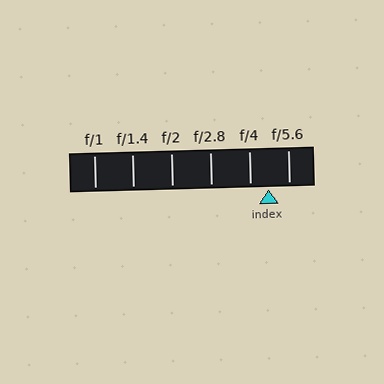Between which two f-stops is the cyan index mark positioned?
The index mark is between f/4 and f/5.6.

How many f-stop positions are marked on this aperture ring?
There are 6 f-stop positions marked.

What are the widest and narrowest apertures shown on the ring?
The widest aperture shown is f/1 and the narrowest is f/5.6.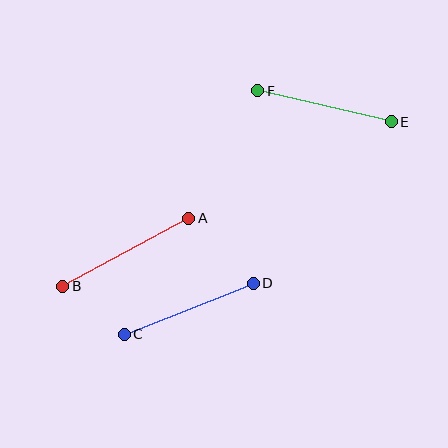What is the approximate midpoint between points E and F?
The midpoint is at approximately (324, 106) pixels.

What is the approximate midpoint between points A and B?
The midpoint is at approximately (126, 252) pixels.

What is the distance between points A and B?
The distance is approximately 143 pixels.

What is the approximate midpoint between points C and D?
The midpoint is at approximately (189, 309) pixels.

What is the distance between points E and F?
The distance is approximately 137 pixels.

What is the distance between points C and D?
The distance is approximately 139 pixels.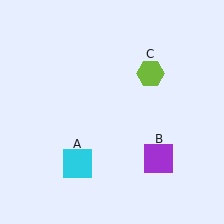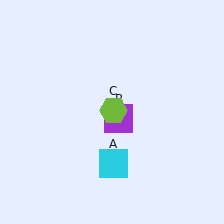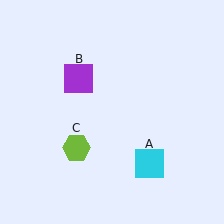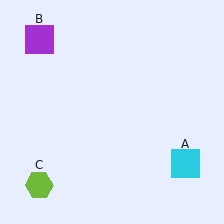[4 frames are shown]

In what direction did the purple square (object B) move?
The purple square (object B) moved up and to the left.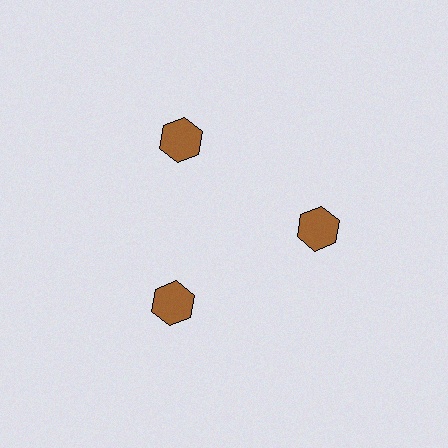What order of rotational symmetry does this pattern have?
This pattern has 3-fold rotational symmetry.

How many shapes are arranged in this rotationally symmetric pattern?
There are 3 shapes, arranged in 3 groups of 1.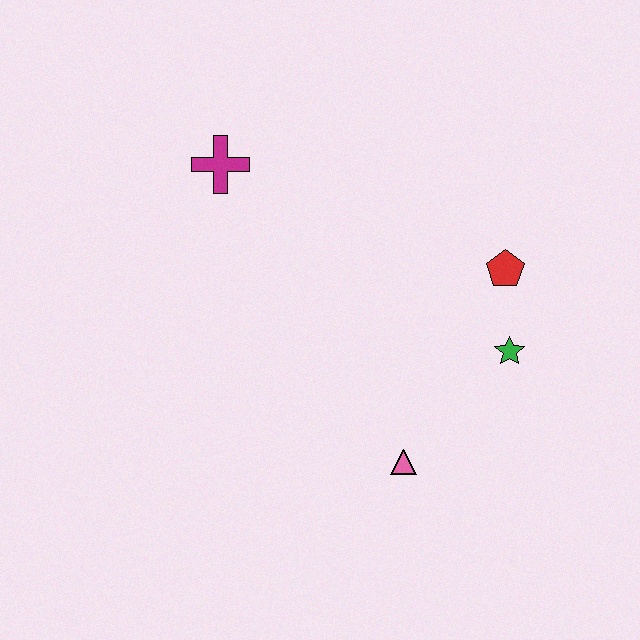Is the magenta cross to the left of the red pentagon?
Yes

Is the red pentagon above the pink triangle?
Yes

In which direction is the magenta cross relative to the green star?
The magenta cross is to the left of the green star.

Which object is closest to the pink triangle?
The green star is closest to the pink triangle.